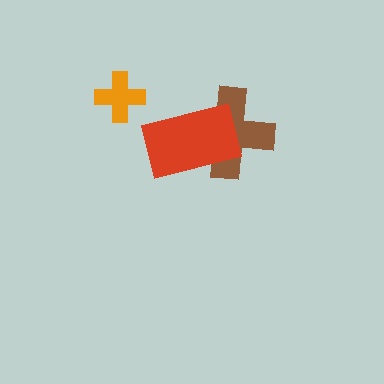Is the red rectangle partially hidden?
No, no other shape covers it.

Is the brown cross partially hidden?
Yes, it is partially covered by another shape.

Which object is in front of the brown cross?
The red rectangle is in front of the brown cross.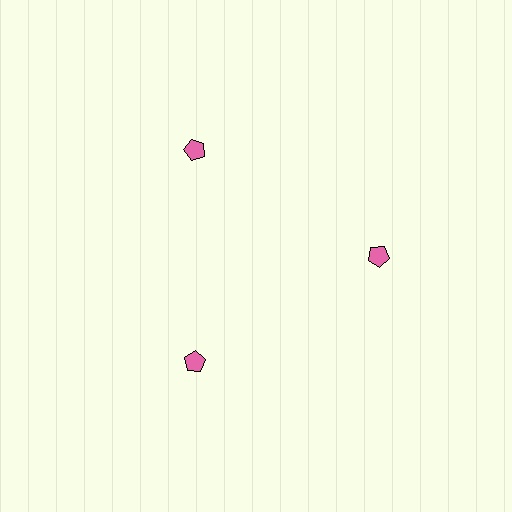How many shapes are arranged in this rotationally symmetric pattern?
There are 3 shapes, arranged in 3 groups of 1.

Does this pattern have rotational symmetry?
Yes, this pattern has 3-fold rotational symmetry. It looks the same after rotating 120 degrees around the center.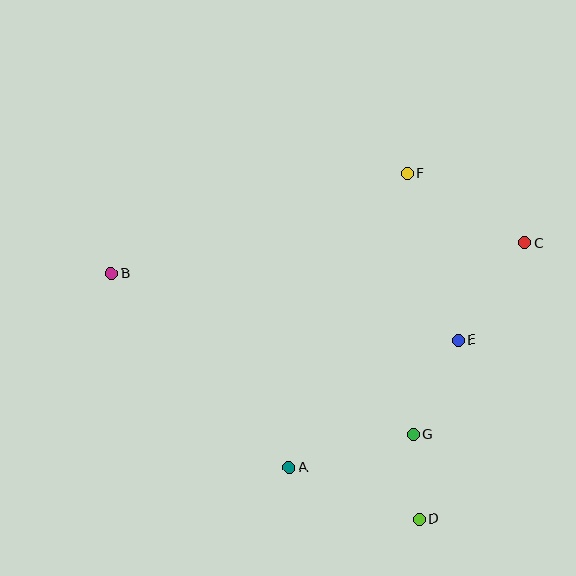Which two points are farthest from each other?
Points B and C are farthest from each other.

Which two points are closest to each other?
Points D and G are closest to each other.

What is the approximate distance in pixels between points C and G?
The distance between C and G is approximately 222 pixels.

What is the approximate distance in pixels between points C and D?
The distance between C and D is approximately 296 pixels.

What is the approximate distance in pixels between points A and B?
The distance between A and B is approximately 262 pixels.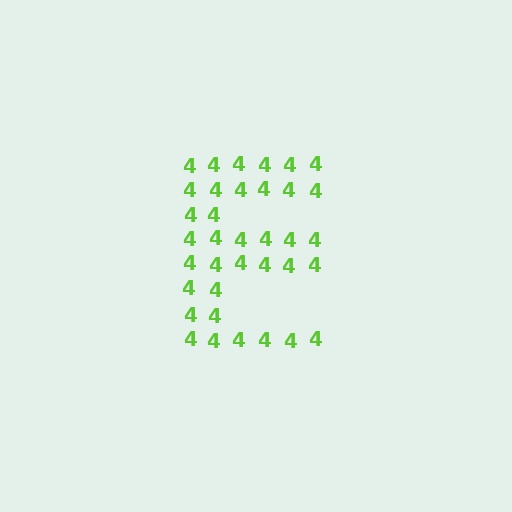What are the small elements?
The small elements are digit 4's.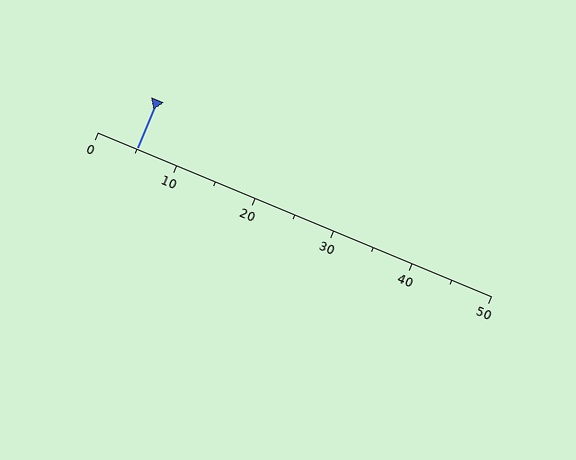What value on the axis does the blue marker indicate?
The marker indicates approximately 5.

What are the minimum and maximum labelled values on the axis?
The axis runs from 0 to 50.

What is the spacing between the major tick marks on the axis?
The major ticks are spaced 10 apart.